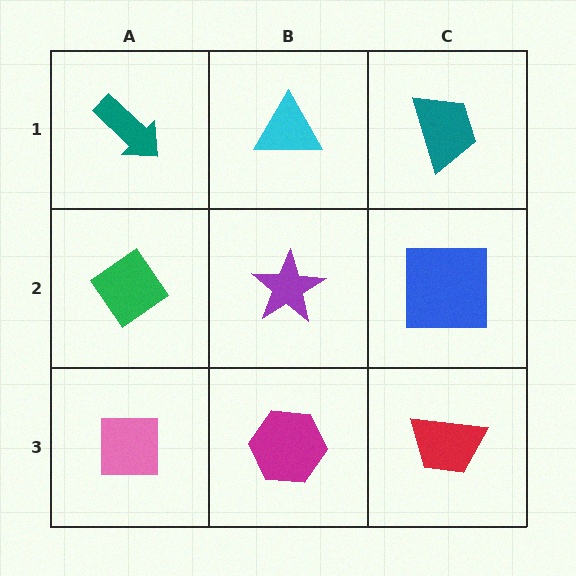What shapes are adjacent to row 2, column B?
A cyan triangle (row 1, column B), a magenta hexagon (row 3, column B), a green diamond (row 2, column A), a blue square (row 2, column C).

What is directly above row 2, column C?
A teal trapezoid.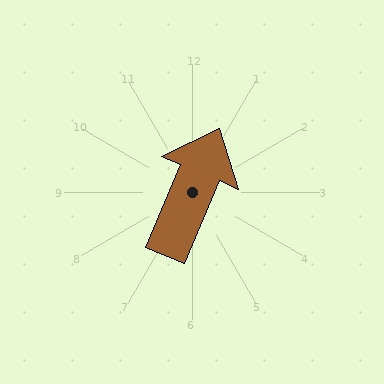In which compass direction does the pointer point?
Northeast.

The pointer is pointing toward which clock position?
Roughly 1 o'clock.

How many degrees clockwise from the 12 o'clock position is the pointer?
Approximately 23 degrees.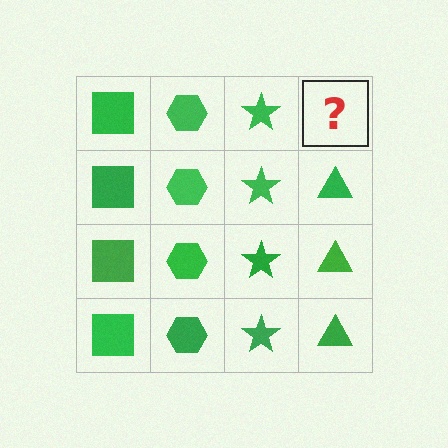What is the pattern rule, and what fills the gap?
The rule is that each column has a consistent shape. The gap should be filled with a green triangle.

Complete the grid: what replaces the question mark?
The question mark should be replaced with a green triangle.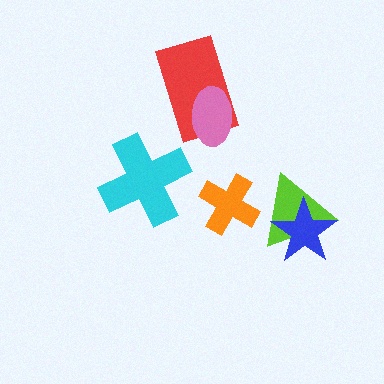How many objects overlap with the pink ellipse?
1 object overlaps with the pink ellipse.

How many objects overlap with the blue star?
1 object overlaps with the blue star.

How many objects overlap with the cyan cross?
0 objects overlap with the cyan cross.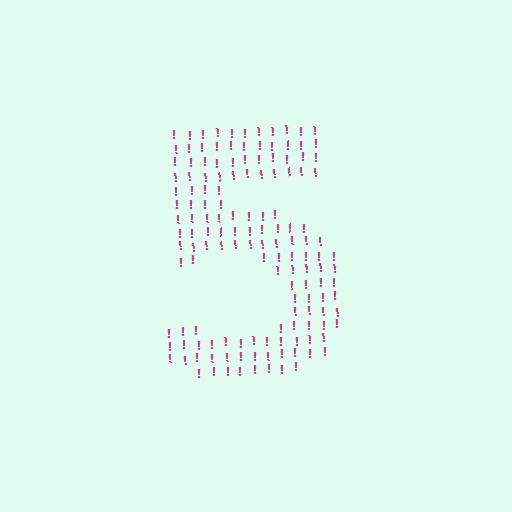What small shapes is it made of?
It is made of small exclamation marks.